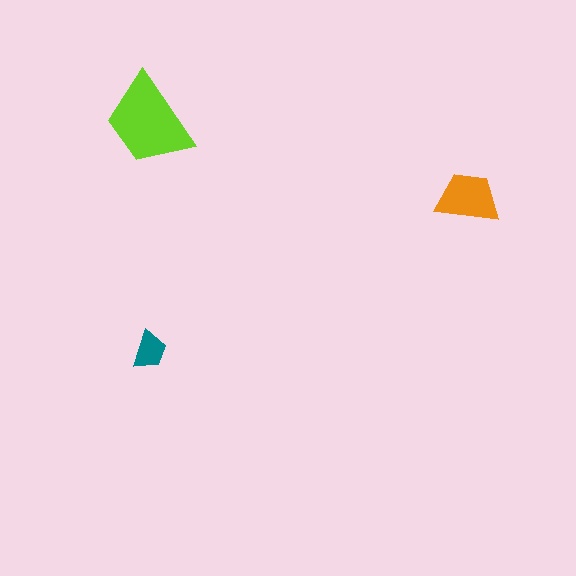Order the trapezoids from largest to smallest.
the lime one, the orange one, the teal one.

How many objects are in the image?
There are 3 objects in the image.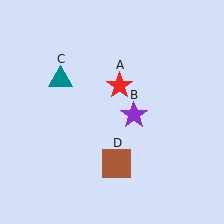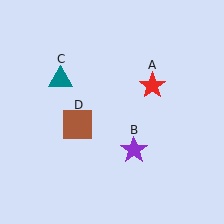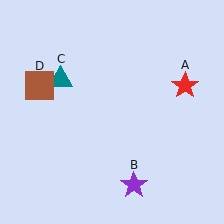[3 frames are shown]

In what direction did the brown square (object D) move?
The brown square (object D) moved up and to the left.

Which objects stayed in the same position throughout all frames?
Teal triangle (object C) remained stationary.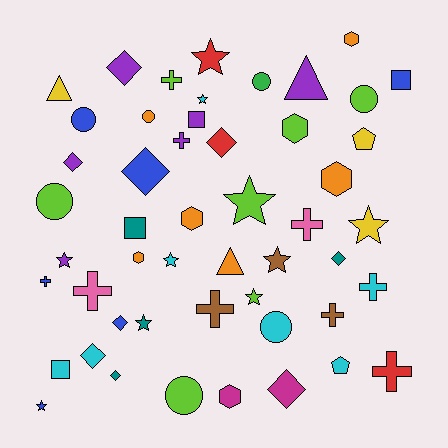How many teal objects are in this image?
There are 4 teal objects.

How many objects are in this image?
There are 50 objects.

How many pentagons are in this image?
There are 2 pentagons.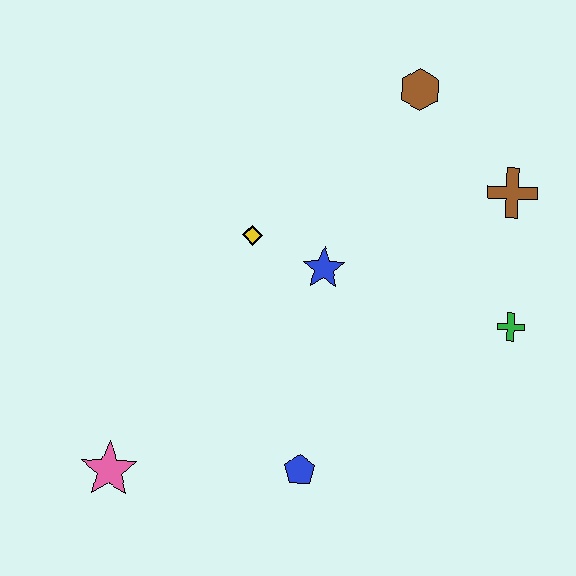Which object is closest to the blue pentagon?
The pink star is closest to the blue pentagon.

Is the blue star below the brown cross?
Yes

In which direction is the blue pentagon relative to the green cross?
The blue pentagon is to the left of the green cross.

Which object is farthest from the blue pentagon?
The brown hexagon is farthest from the blue pentagon.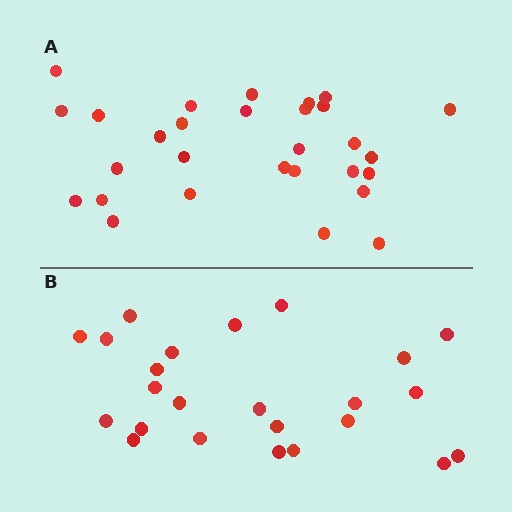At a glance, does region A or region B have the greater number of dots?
Region A (the top region) has more dots.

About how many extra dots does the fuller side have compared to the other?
Region A has about 5 more dots than region B.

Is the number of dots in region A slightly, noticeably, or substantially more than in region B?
Region A has only slightly more — the two regions are fairly close. The ratio is roughly 1.2 to 1.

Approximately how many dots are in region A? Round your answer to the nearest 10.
About 30 dots. (The exact count is 29, which rounds to 30.)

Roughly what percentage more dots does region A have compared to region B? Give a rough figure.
About 20% more.